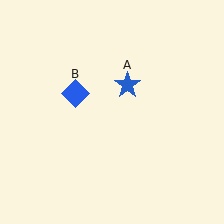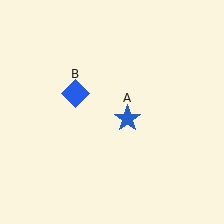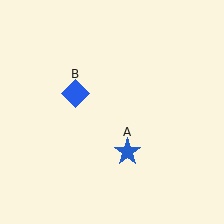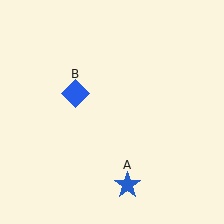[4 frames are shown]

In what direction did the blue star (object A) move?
The blue star (object A) moved down.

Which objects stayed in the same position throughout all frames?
Blue diamond (object B) remained stationary.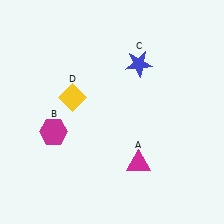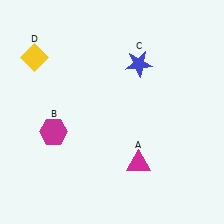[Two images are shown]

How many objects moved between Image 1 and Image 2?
1 object moved between the two images.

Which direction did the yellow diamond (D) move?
The yellow diamond (D) moved up.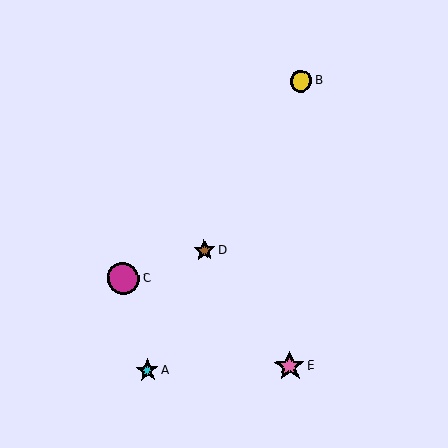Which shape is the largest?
The magenta circle (labeled C) is the largest.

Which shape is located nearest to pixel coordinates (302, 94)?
The yellow circle (labeled B) at (301, 81) is nearest to that location.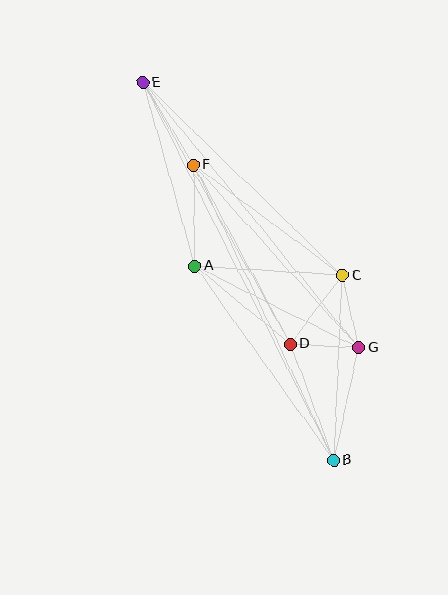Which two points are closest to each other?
Points D and G are closest to each other.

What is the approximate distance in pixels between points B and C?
The distance between B and C is approximately 185 pixels.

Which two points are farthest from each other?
Points B and E are farthest from each other.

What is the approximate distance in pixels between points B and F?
The distance between B and F is approximately 327 pixels.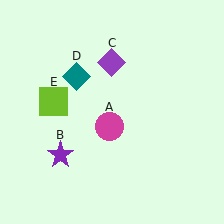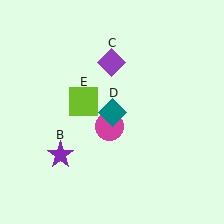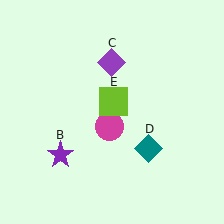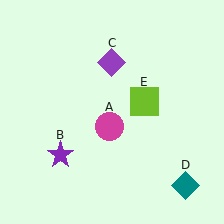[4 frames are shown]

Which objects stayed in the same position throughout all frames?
Magenta circle (object A) and purple star (object B) and purple diamond (object C) remained stationary.